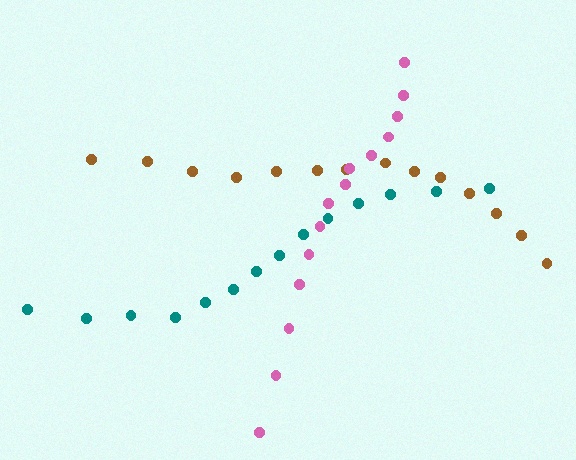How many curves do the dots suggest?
There are 3 distinct paths.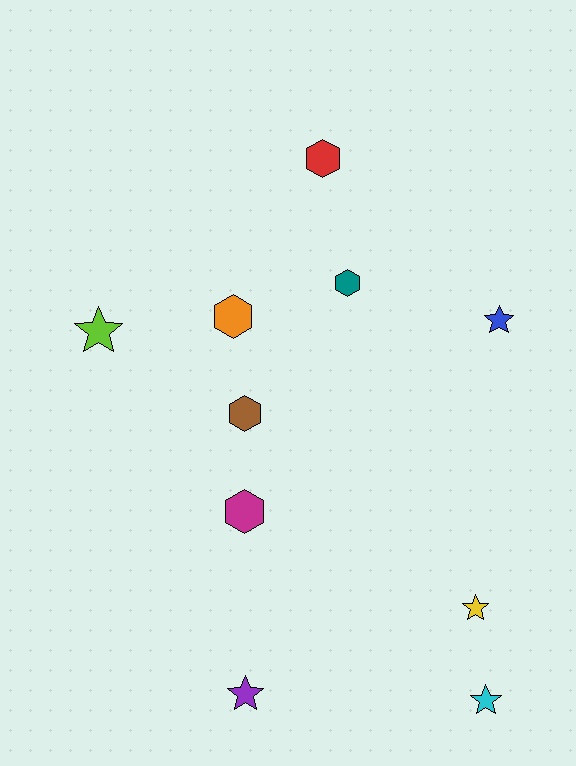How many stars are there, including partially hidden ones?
There are 5 stars.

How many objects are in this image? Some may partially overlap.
There are 10 objects.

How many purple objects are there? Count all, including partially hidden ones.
There is 1 purple object.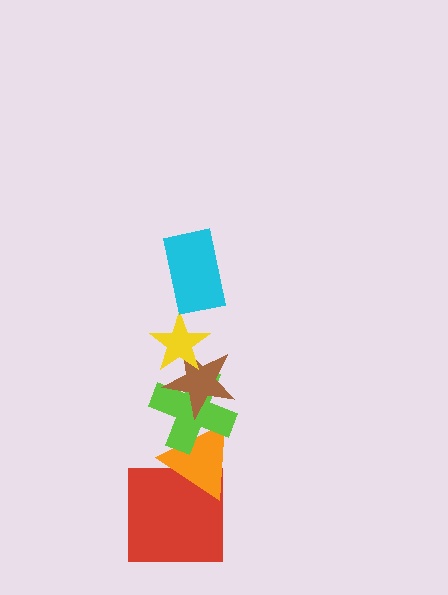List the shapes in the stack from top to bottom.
From top to bottom: the cyan rectangle, the yellow star, the brown star, the lime cross, the orange triangle, the red square.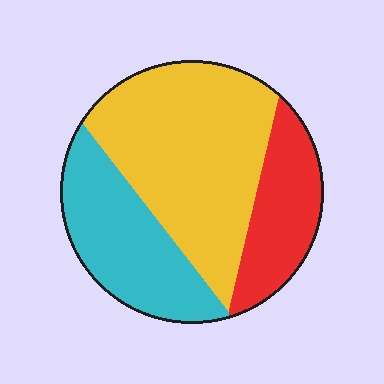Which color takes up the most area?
Yellow, at roughly 50%.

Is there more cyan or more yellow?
Yellow.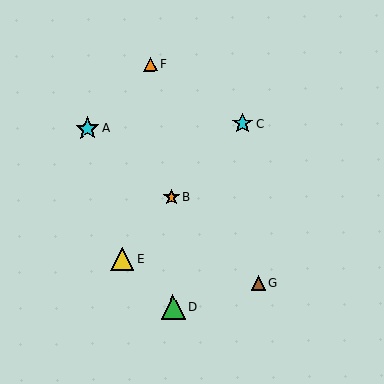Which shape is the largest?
The green triangle (labeled D) is the largest.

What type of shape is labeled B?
Shape B is an orange star.